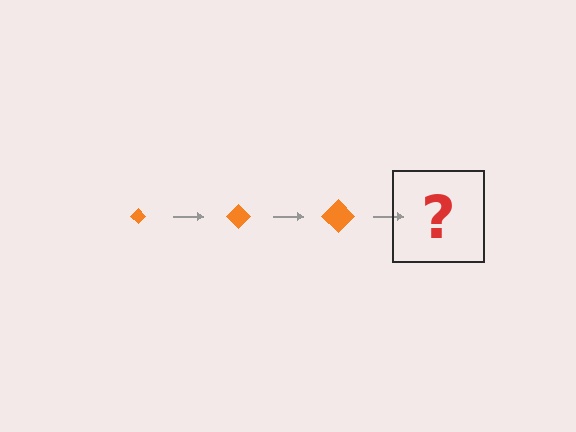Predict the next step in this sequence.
The next step is an orange diamond, larger than the previous one.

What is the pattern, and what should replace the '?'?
The pattern is that the diamond gets progressively larger each step. The '?' should be an orange diamond, larger than the previous one.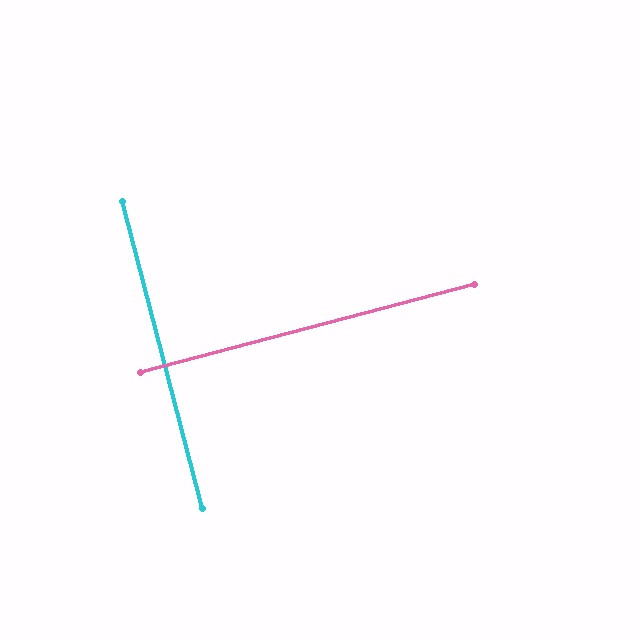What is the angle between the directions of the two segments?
Approximately 90 degrees.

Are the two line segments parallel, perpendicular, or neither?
Perpendicular — they meet at approximately 90°.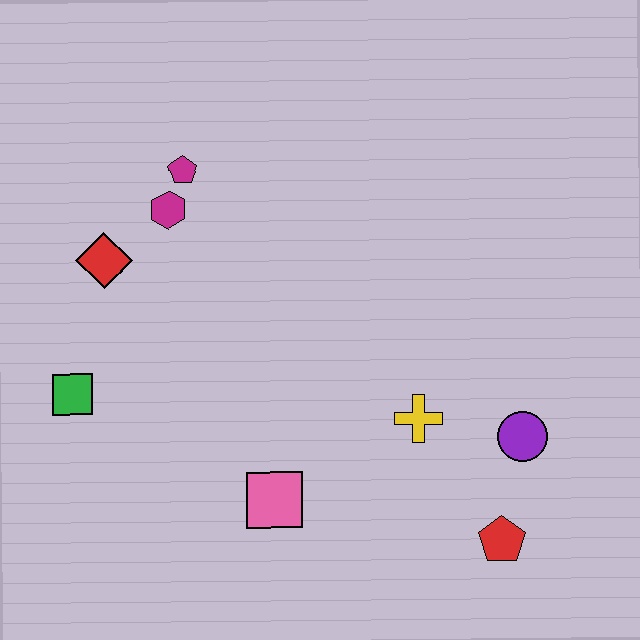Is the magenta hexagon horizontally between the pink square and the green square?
Yes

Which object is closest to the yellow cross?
The purple circle is closest to the yellow cross.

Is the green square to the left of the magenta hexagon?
Yes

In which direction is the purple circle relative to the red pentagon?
The purple circle is above the red pentagon.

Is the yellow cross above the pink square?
Yes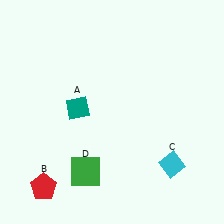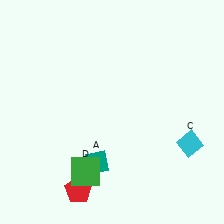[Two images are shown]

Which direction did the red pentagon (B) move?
The red pentagon (B) moved right.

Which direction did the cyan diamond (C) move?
The cyan diamond (C) moved up.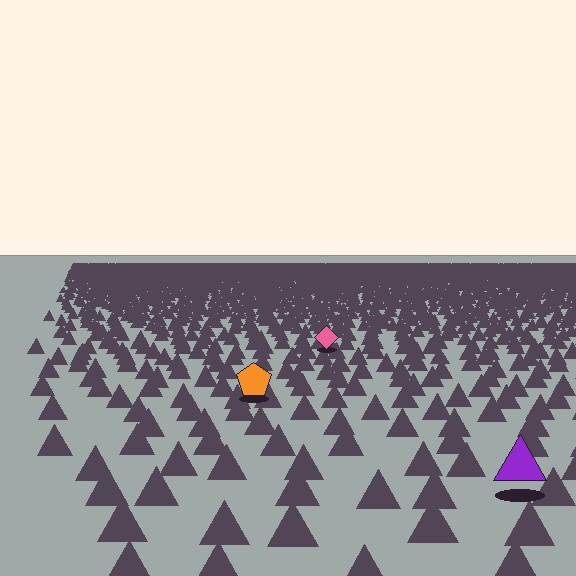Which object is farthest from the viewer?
The pink diamond is farthest from the viewer. It appears smaller and the ground texture around it is denser.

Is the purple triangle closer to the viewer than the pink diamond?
Yes. The purple triangle is closer — you can tell from the texture gradient: the ground texture is coarser near it.